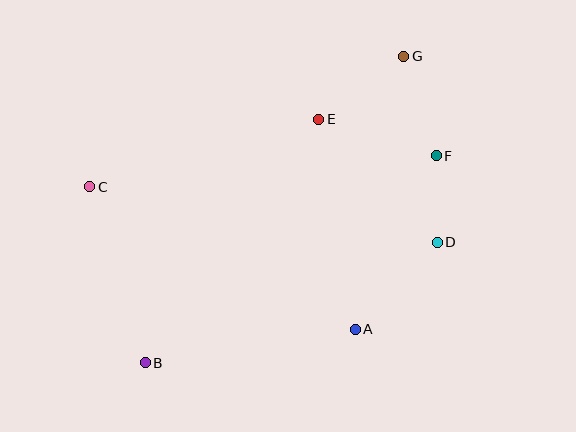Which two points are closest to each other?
Points D and F are closest to each other.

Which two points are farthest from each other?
Points B and G are farthest from each other.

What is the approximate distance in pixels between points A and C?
The distance between A and C is approximately 302 pixels.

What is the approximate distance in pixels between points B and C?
The distance between B and C is approximately 184 pixels.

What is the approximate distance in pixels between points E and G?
The distance between E and G is approximately 106 pixels.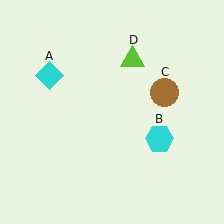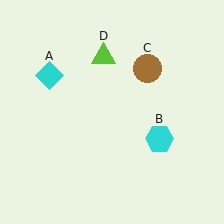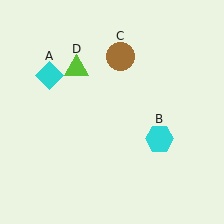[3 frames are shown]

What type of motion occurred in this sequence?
The brown circle (object C), lime triangle (object D) rotated counterclockwise around the center of the scene.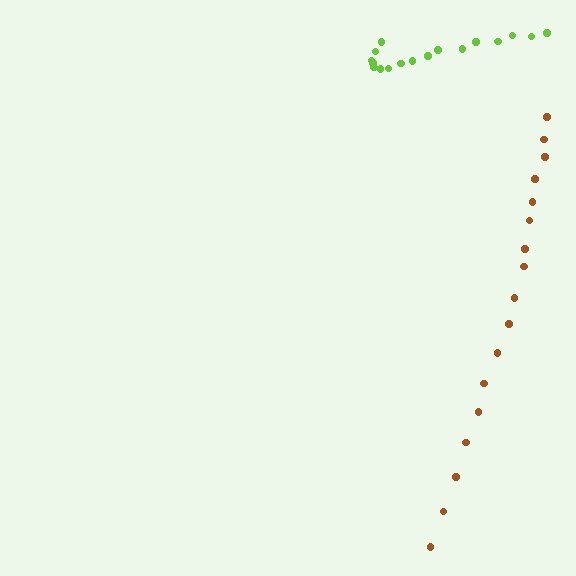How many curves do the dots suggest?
There are 2 distinct paths.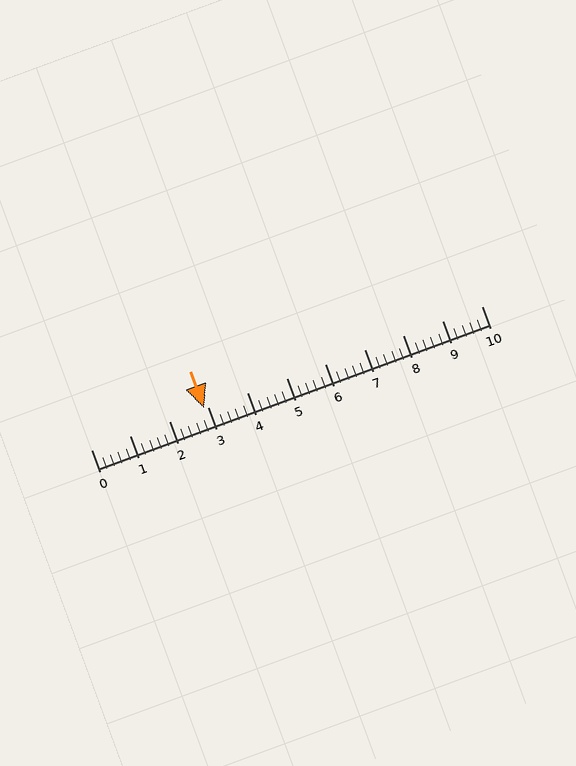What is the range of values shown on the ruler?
The ruler shows values from 0 to 10.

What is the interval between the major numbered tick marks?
The major tick marks are spaced 1 units apart.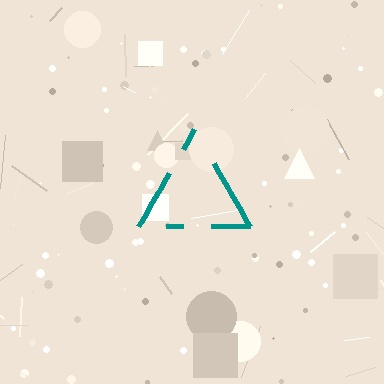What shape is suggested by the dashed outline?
The dashed outline suggests a triangle.